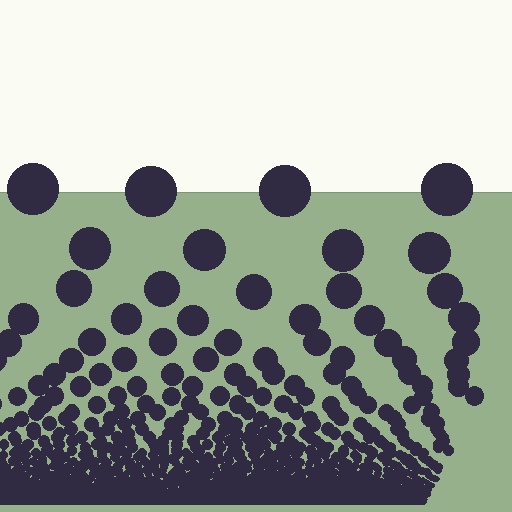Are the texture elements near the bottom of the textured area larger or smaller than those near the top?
Smaller. The gradient is inverted — elements near the bottom are smaller and denser.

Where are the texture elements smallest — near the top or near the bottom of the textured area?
Near the bottom.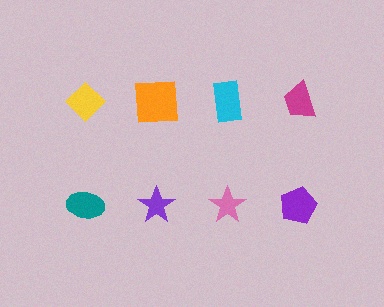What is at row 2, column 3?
A pink star.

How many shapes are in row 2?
4 shapes.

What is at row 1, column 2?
An orange square.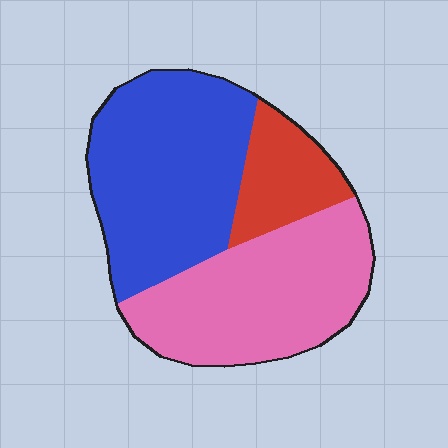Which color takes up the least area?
Red, at roughly 15%.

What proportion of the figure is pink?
Pink covers around 40% of the figure.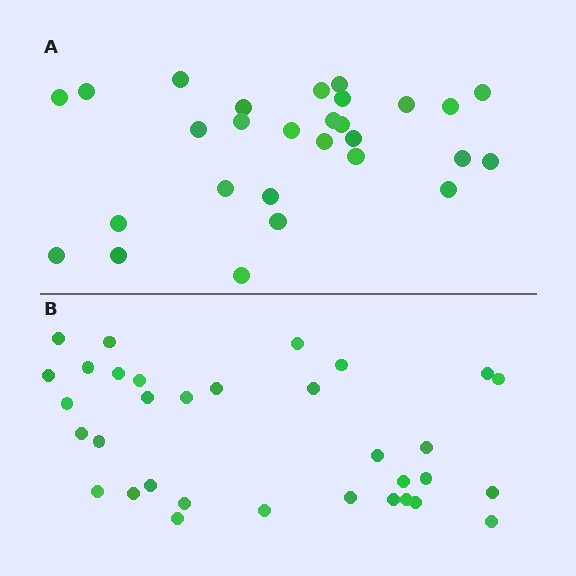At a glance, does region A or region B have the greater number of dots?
Region B (the bottom region) has more dots.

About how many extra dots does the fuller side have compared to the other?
Region B has about 5 more dots than region A.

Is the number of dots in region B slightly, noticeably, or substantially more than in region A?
Region B has only slightly more — the two regions are fairly close. The ratio is roughly 1.2 to 1.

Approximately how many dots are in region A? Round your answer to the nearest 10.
About 30 dots. (The exact count is 28, which rounds to 30.)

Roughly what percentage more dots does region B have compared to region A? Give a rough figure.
About 20% more.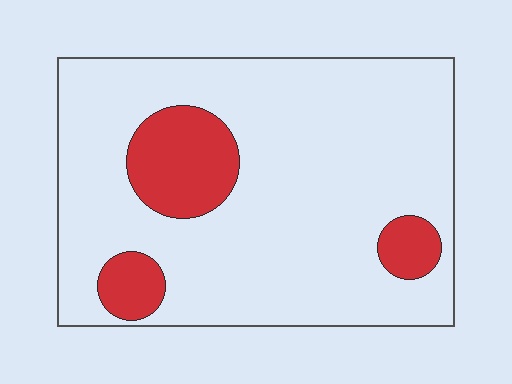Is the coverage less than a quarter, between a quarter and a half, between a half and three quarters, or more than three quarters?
Less than a quarter.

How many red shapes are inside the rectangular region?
3.